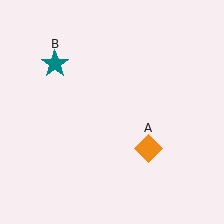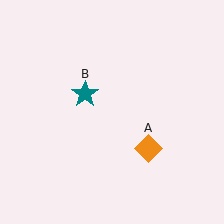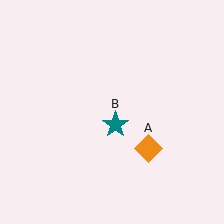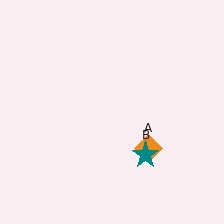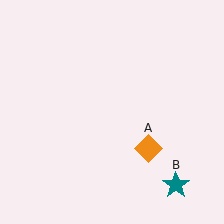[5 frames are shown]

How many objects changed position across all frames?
1 object changed position: teal star (object B).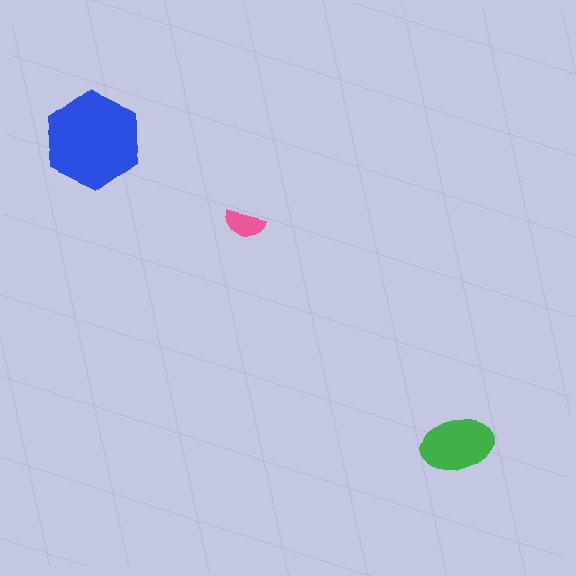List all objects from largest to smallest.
The blue hexagon, the green ellipse, the pink semicircle.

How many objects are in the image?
There are 3 objects in the image.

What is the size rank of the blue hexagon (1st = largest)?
1st.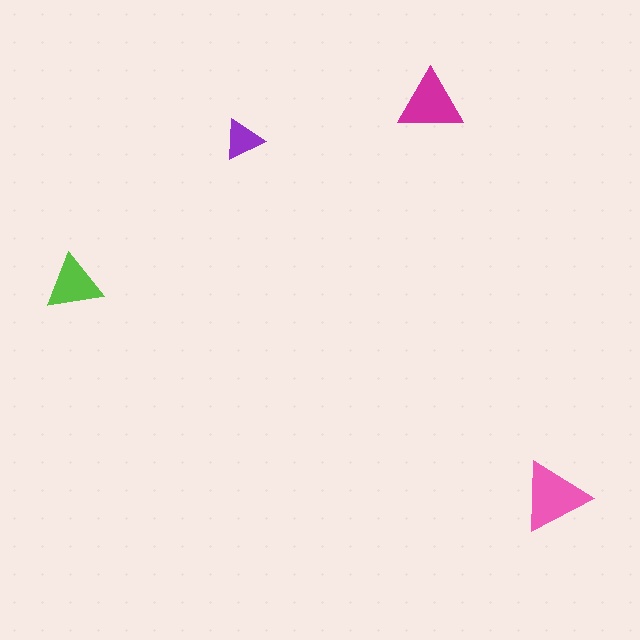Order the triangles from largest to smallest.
the pink one, the magenta one, the lime one, the purple one.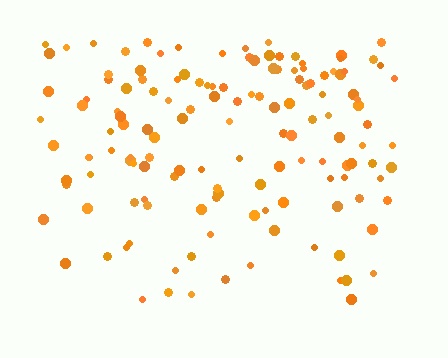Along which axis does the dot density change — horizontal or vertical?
Vertical.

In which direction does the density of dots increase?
From bottom to top, with the top side densest.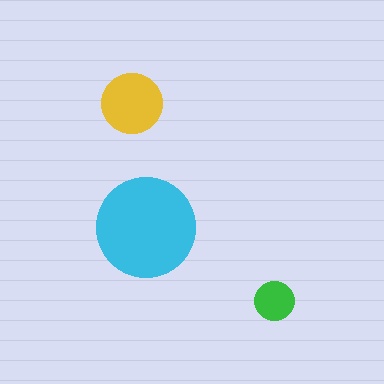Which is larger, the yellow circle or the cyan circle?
The cyan one.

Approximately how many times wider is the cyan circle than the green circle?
About 2.5 times wider.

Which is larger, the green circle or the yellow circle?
The yellow one.